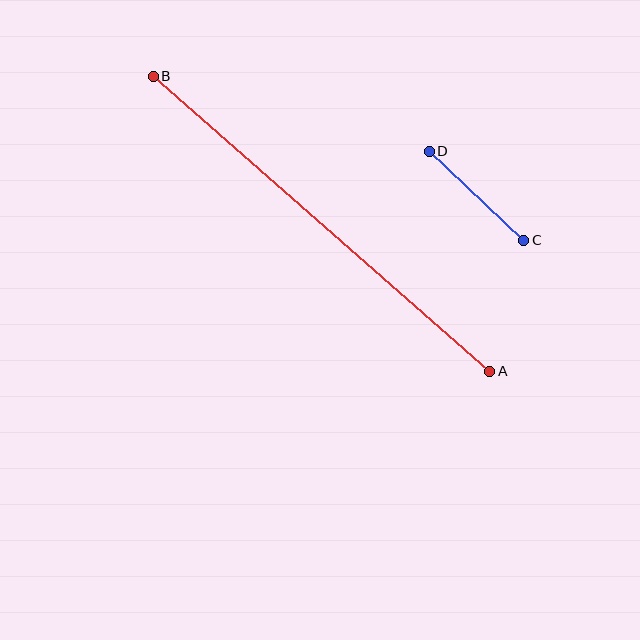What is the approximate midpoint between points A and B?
The midpoint is at approximately (322, 224) pixels.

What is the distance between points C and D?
The distance is approximately 130 pixels.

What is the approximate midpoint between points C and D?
The midpoint is at approximately (477, 196) pixels.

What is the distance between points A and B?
The distance is approximately 448 pixels.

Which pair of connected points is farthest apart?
Points A and B are farthest apart.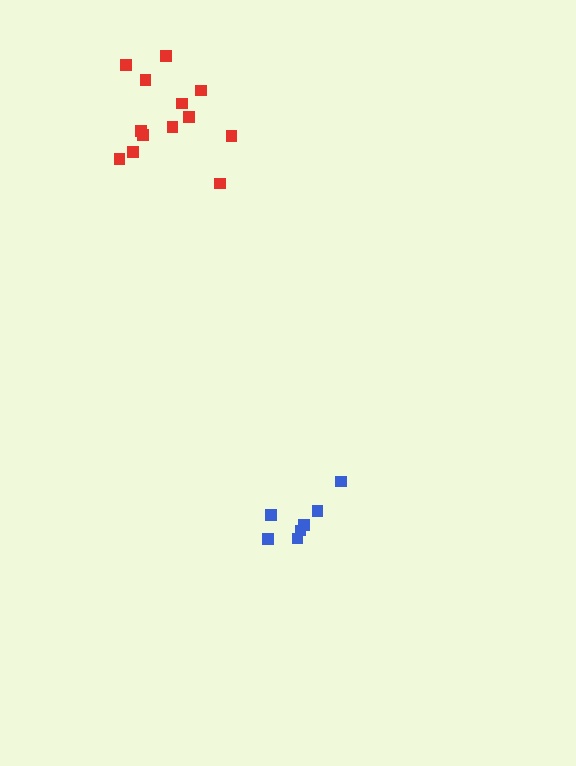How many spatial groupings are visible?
There are 2 spatial groupings.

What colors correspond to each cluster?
The clusters are colored: blue, red.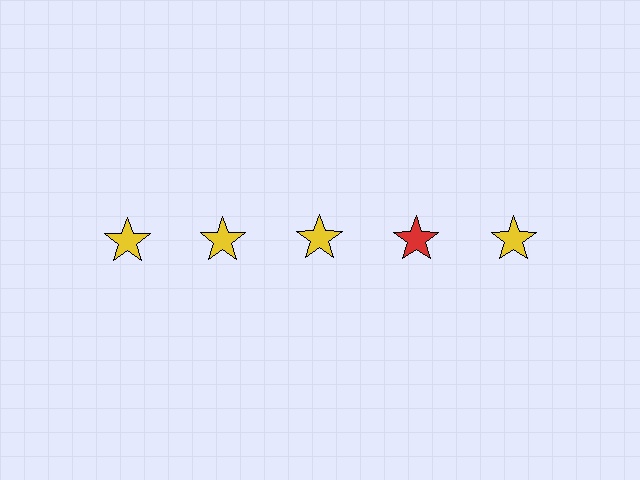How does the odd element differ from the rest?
It has a different color: red instead of yellow.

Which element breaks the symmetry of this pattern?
The red star in the top row, second from right column breaks the symmetry. All other shapes are yellow stars.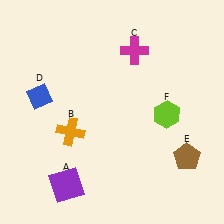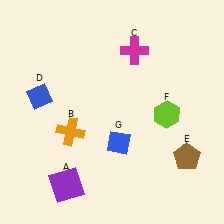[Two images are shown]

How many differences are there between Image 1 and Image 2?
There is 1 difference between the two images.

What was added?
A blue diamond (G) was added in Image 2.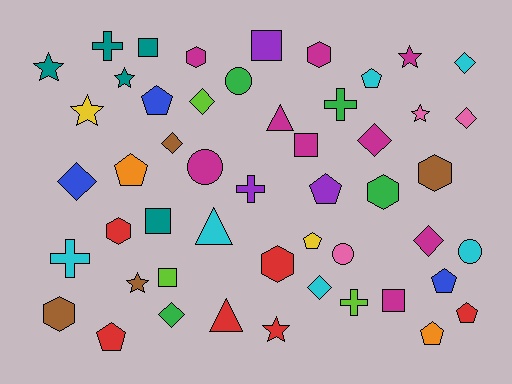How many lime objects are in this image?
There are 3 lime objects.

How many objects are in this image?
There are 50 objects.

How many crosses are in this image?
There are 5 crosses.